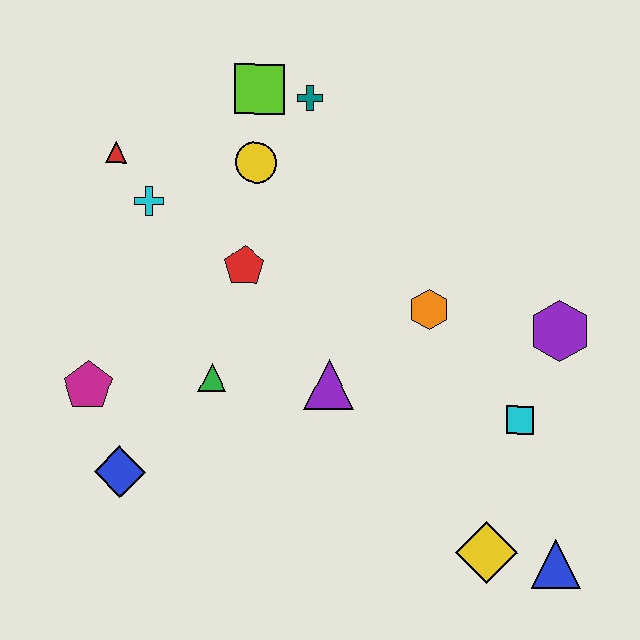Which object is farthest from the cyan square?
The red triangle is farthest from the cyan square.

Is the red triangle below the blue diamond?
No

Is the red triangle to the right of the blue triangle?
No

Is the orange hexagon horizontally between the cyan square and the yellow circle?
Yes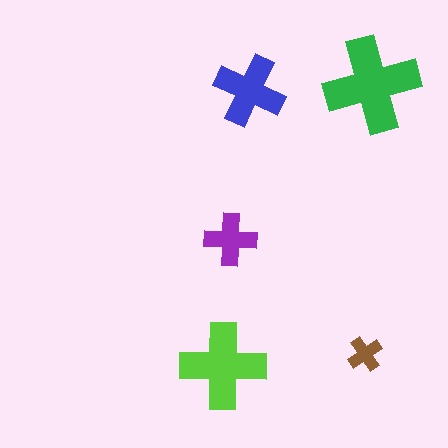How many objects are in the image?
There are 5 objects in the image.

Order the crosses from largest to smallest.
the green one, the lime one, the blue one, the purple one, the brown one.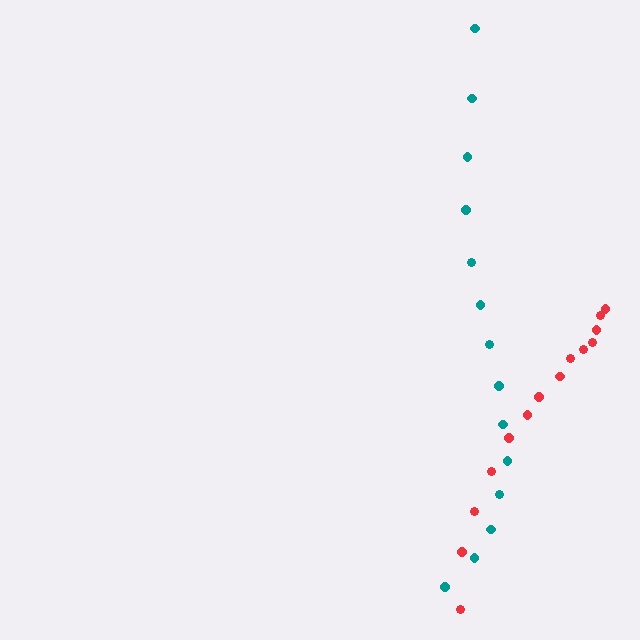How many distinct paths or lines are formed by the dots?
There are 2 distinct paths.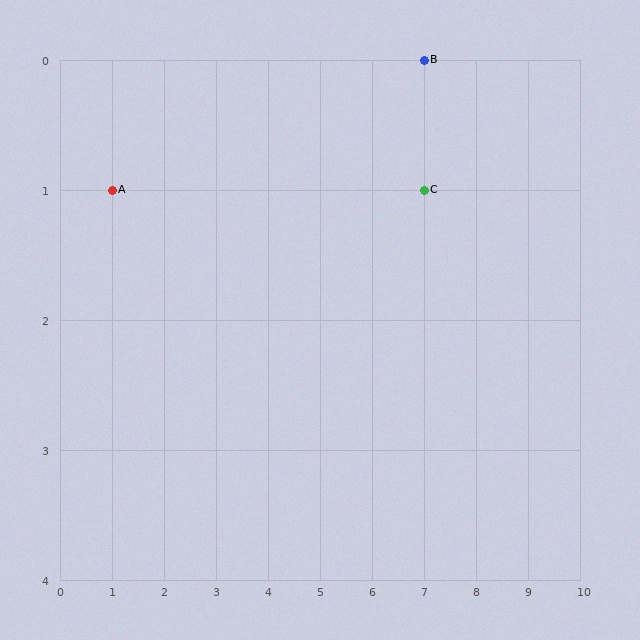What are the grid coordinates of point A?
Point A is at grid coordinates (1, 1).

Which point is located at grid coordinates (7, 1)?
Point C is at (7, 1).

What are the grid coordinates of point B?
Point B is at grid coordinates (7, 0).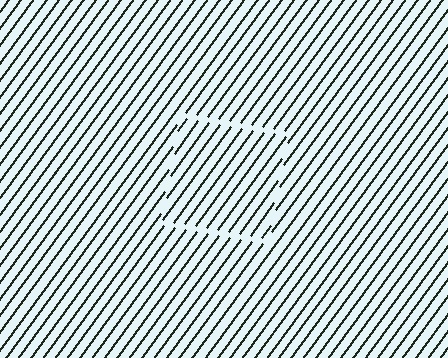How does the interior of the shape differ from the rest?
The interior of the shape contains the same grating, shifted by half a period — the contour is defined by the phase discontinuity where line-ends from the inner and outer gratings abut.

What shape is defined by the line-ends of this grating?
An illusory square. The interior of the shape contains the same grating, shifted by half a period — the contour is defined by the phase discontinuity where line-ends from the inner and outer gratings abut.